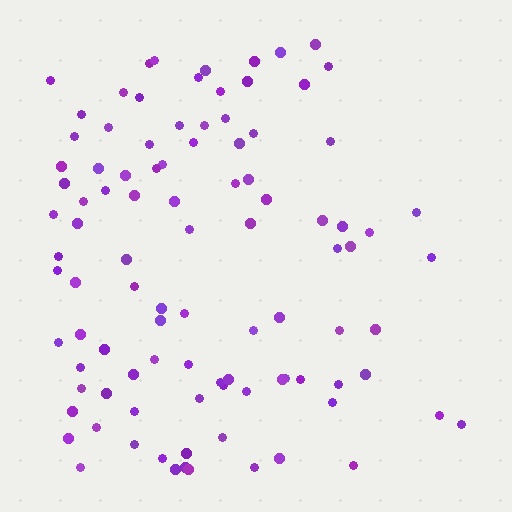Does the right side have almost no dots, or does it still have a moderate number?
Still a moderate number, just noticeably fewer than the left.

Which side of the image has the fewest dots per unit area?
The right.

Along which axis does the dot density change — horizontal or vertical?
Horizontal.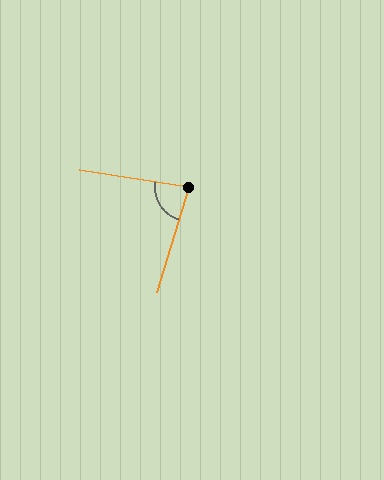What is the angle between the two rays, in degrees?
Approximately 82 degrees.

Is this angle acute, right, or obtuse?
It is acute.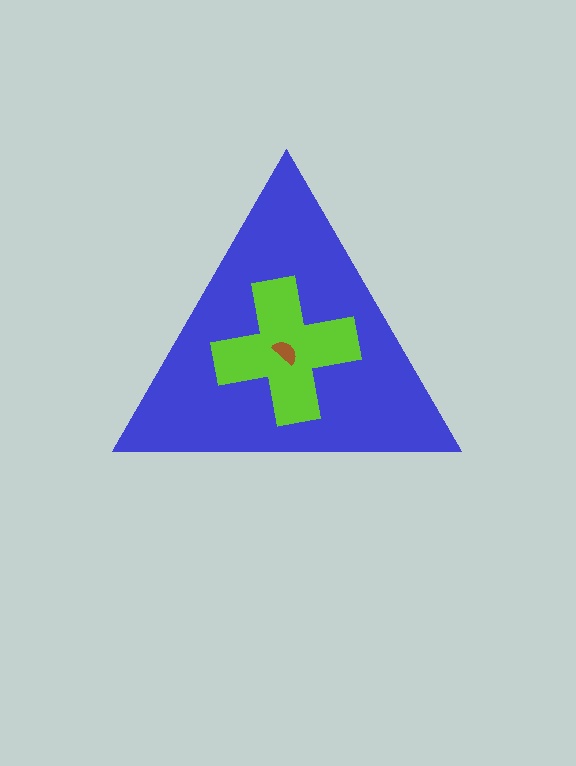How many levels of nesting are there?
3.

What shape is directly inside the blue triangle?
The lime cross.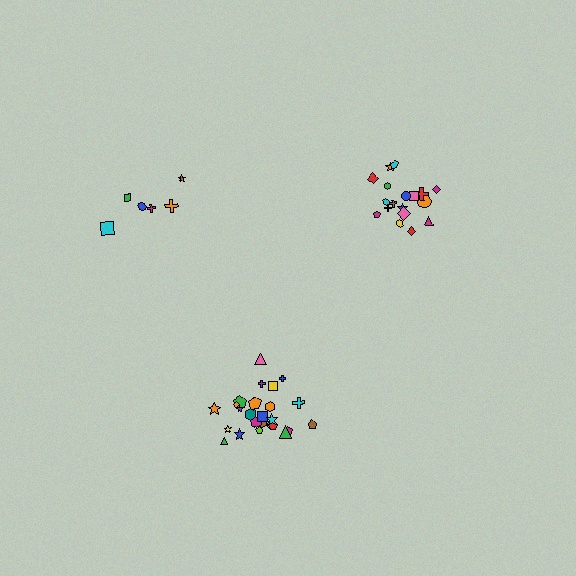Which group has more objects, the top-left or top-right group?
The top-right group.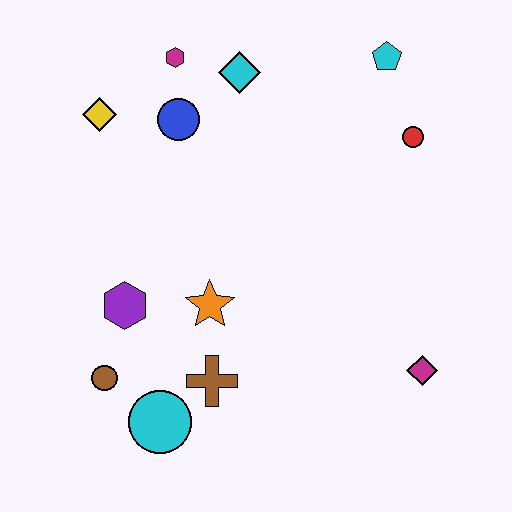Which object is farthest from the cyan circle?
The cyan pentagon is farthest from the cyan circle.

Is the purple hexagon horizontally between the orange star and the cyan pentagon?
No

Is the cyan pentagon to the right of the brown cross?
Yes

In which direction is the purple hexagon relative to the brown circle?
The purple hexagon is above the brown circle.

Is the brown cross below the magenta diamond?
Yes